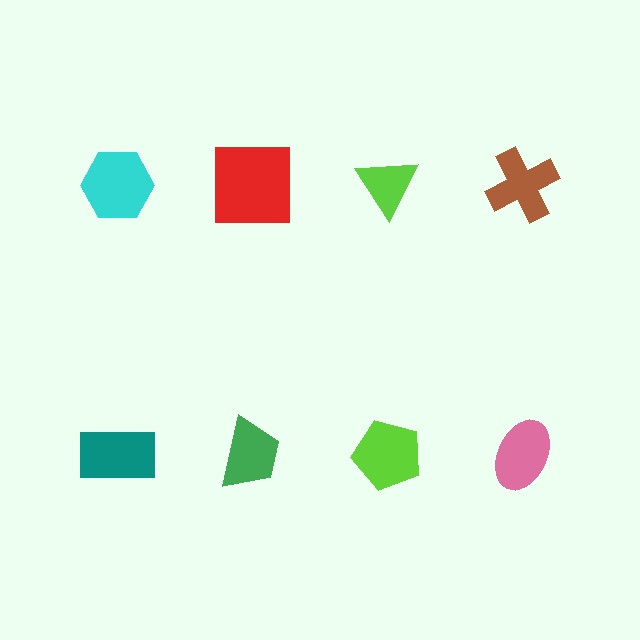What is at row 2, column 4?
A pink ellipse.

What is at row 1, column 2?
A red square.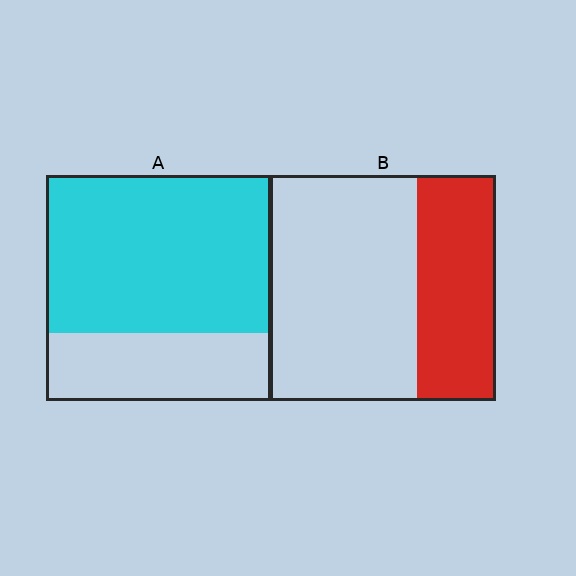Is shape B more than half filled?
No.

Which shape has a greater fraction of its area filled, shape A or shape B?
Shape A.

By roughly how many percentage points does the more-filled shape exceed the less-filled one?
By roughly 35 percentage points (A over B).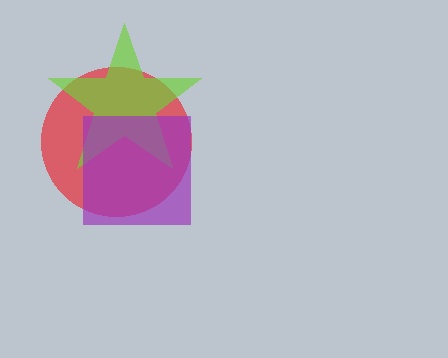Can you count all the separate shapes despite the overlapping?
Yes, there are 3 separate shapes.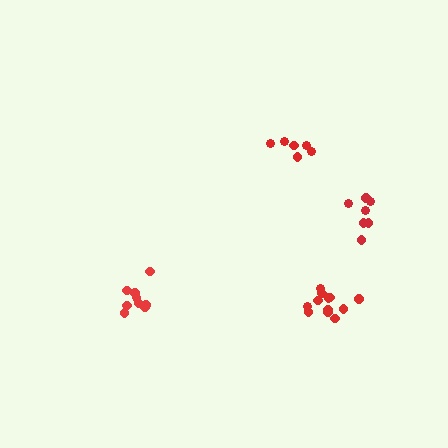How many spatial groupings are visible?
There are 4 spatial groupings.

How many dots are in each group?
Group 1: 9 dots, Group 2: 7 dots, Group 3: 6 dots, Group 4: 12 dots (34 total).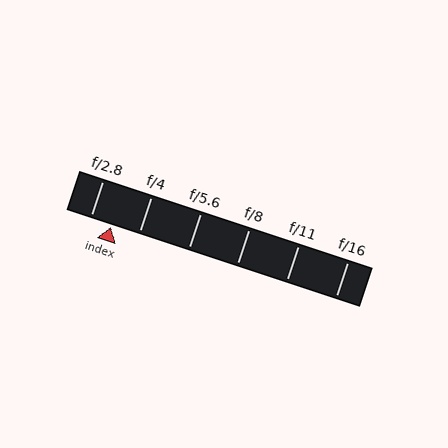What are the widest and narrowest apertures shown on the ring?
The widest aperture shown is f/2.8 and the narrowest is f/16.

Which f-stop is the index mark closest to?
The index mark is closest to f/2.8.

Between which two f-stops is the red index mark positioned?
The index mark is between f/2.8 and f/4.